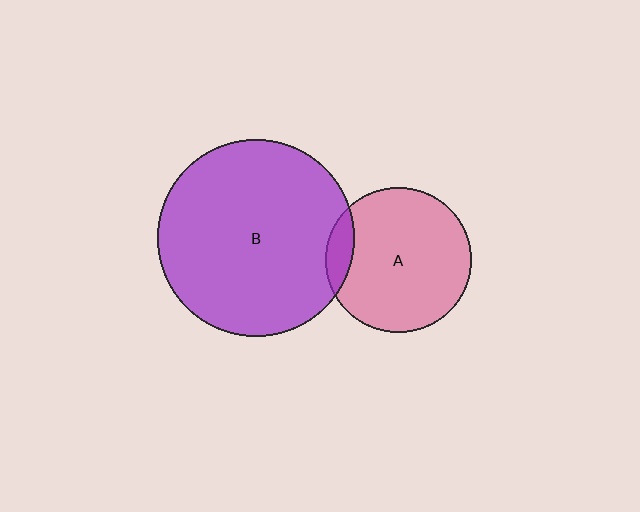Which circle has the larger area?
Circle B (purple).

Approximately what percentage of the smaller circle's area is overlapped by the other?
Approximately 10%.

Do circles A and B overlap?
Yes.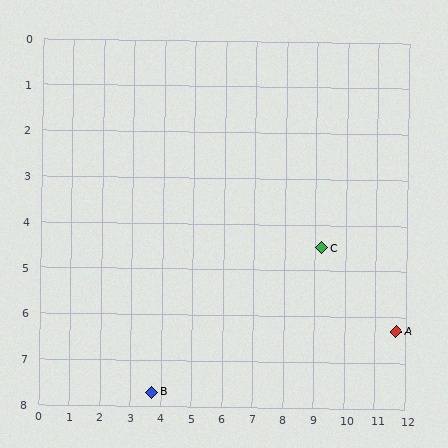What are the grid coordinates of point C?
Point C is at approximately (9.2, 4.5).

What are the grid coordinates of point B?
Point B is at approximately (3.7, 7.7).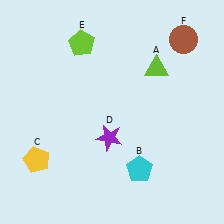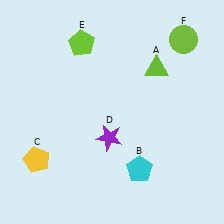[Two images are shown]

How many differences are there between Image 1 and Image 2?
There is 1 difference between the two images.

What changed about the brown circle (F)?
In Image 1, F is brown. In Image 2, it changed to lime.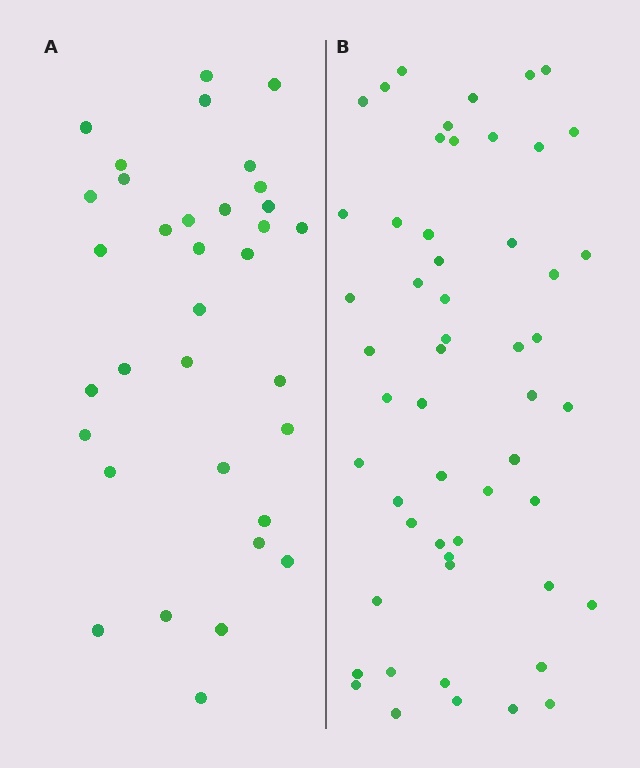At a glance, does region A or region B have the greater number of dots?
Region B (the right region) has more dots.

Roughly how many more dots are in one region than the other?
Region B has approximately 20 more dots than region A.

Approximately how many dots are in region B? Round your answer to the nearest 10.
About 50 dots. (The exact count is 54, which rounds to 50.)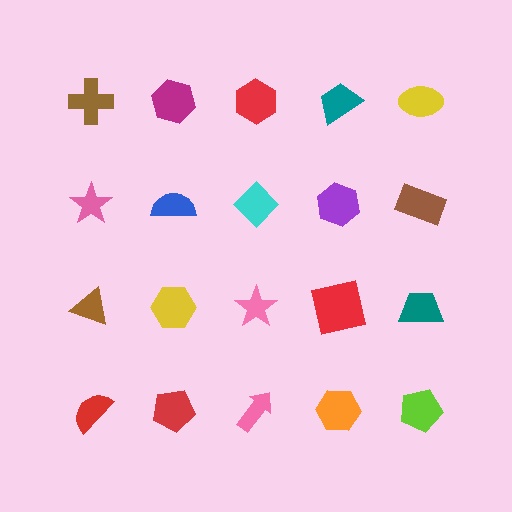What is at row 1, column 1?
A brown cross.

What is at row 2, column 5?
A brown rectangle.